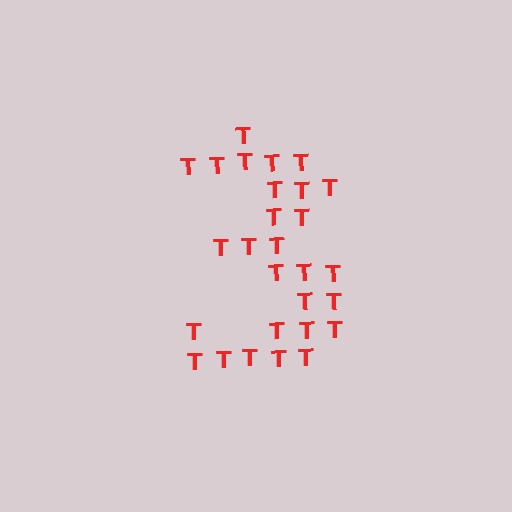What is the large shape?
The large shape is the digit 3.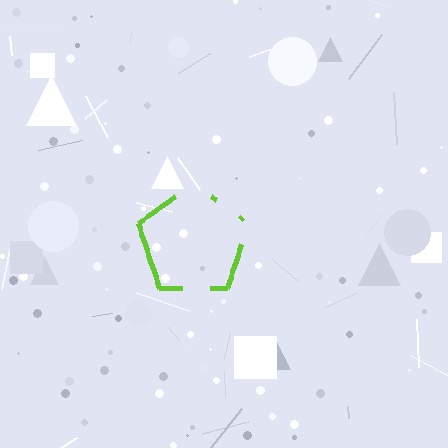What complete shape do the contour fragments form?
The contour fragments form a pentagon.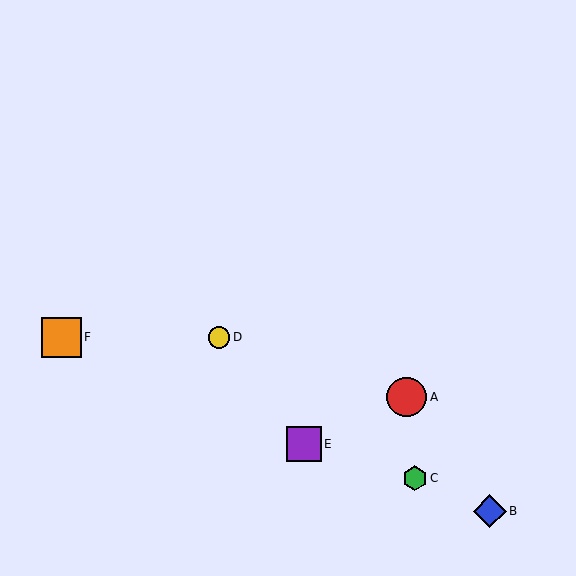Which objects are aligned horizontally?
Objects D, F are aligned horizontally.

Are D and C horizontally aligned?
No, D is at y≈338 and C is at y≈478.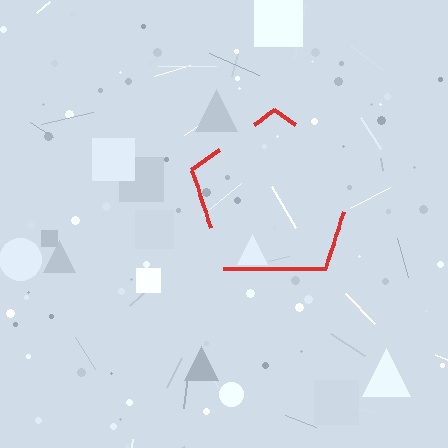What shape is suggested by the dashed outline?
The dashed outline suggests a pentagon.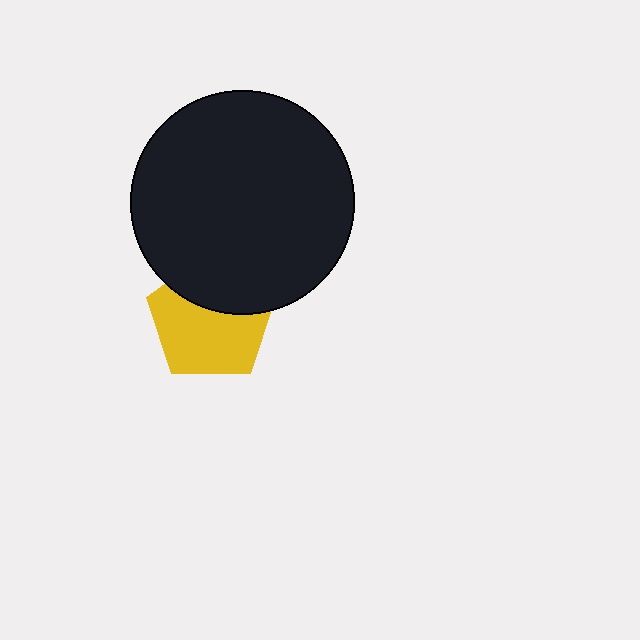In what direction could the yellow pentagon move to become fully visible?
The yellow pentagon could move down. That would shift it out from behind the black circle entirely.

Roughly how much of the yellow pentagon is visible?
About half of it is visible (roughly 63%).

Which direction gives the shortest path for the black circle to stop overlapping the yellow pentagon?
Moving up gives the shortest separation.